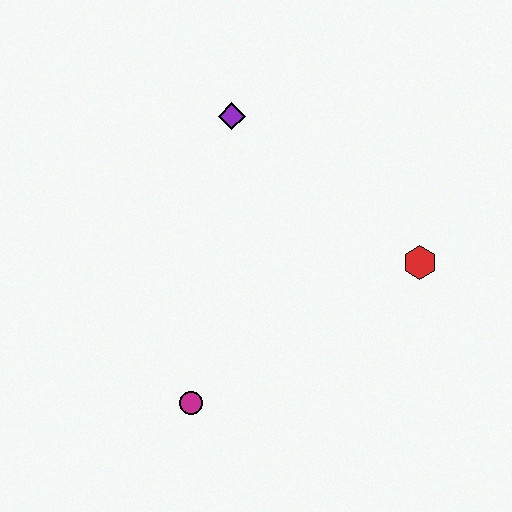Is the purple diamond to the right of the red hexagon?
No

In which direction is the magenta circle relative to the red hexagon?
The magenta circle is to the left of the red hexagon.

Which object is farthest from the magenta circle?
The purple diamond is farthest from the magenta circle.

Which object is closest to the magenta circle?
The red hexagon is closest to the magenta circle.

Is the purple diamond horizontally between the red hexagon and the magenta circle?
Yes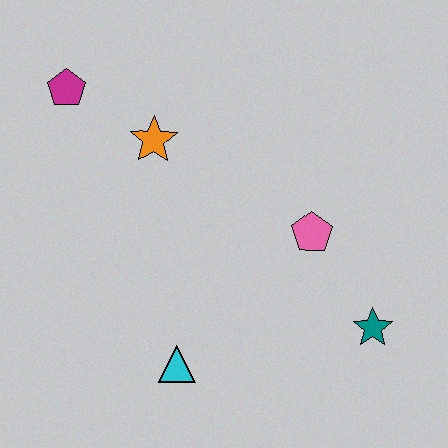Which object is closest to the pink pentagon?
The teal star is closest to the pink pentagon.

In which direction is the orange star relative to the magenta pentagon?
The orange star is to the right of the magenta pentagon.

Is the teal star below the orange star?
Yes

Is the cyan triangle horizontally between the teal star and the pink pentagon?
No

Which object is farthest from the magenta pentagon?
The teal star is farthest from the magenta pentagon.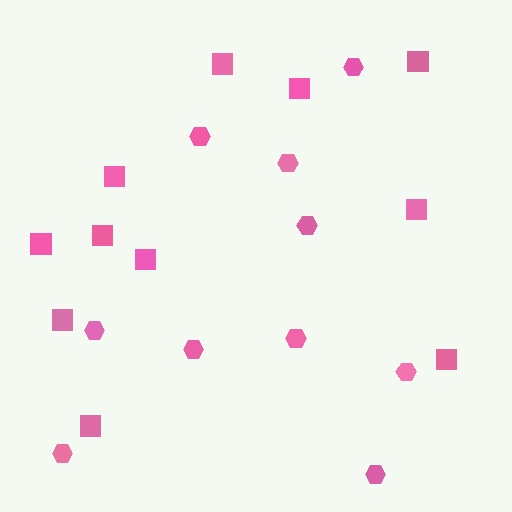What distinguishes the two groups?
There are 2 groups: one group of hexagons (10) and one group of squares (11).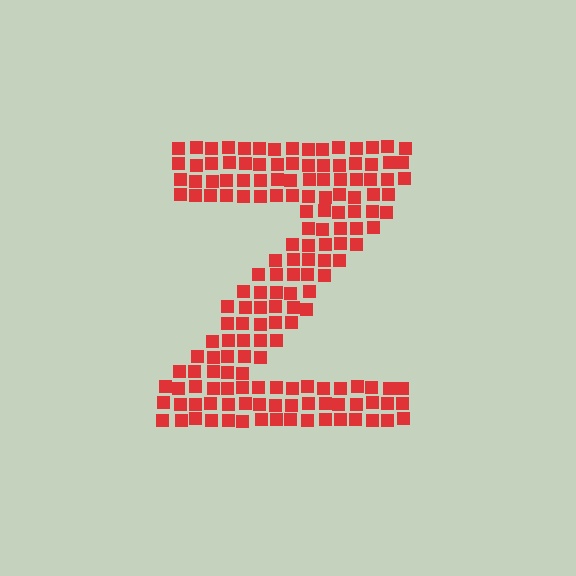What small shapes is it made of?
It is made of small squares.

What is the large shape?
The large shape is the letter Z.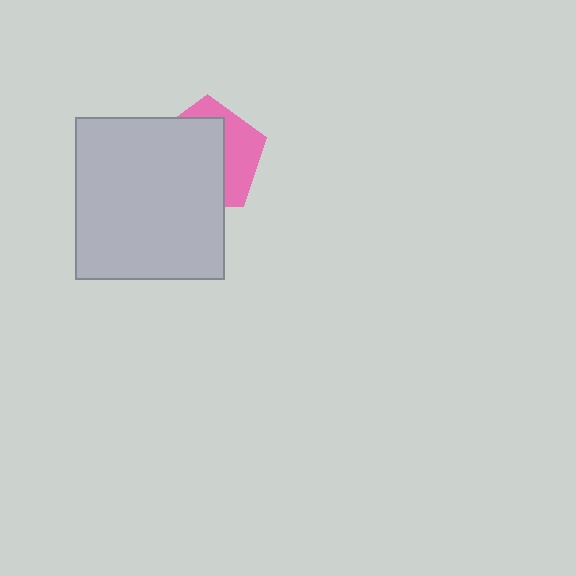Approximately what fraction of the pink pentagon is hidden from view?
Roughly 63% of the pink pentagon is hidden behind the light gray rectangle.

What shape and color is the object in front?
The object in front is a light gray rectangle.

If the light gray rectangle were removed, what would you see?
You would see the complete pink pentagon.